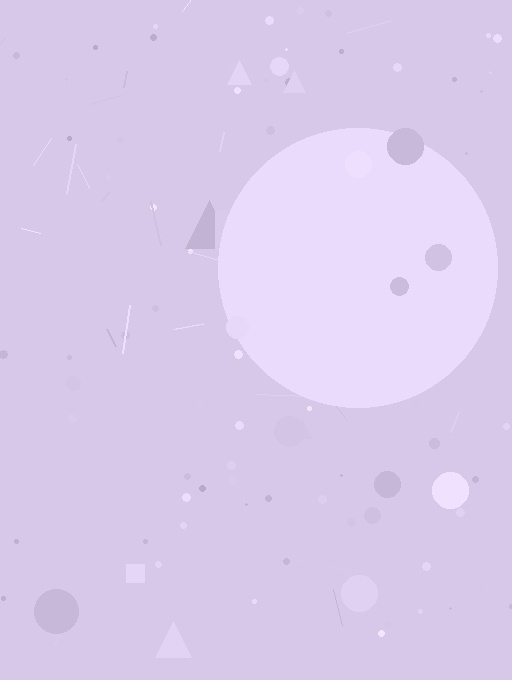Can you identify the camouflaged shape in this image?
The camouflaged shape is a circle.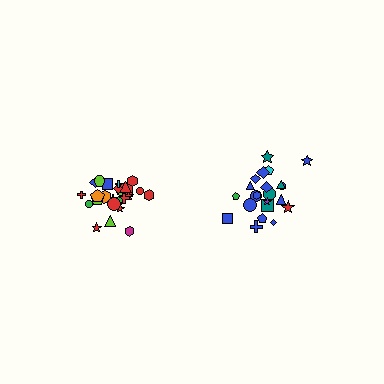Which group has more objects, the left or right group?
The left group.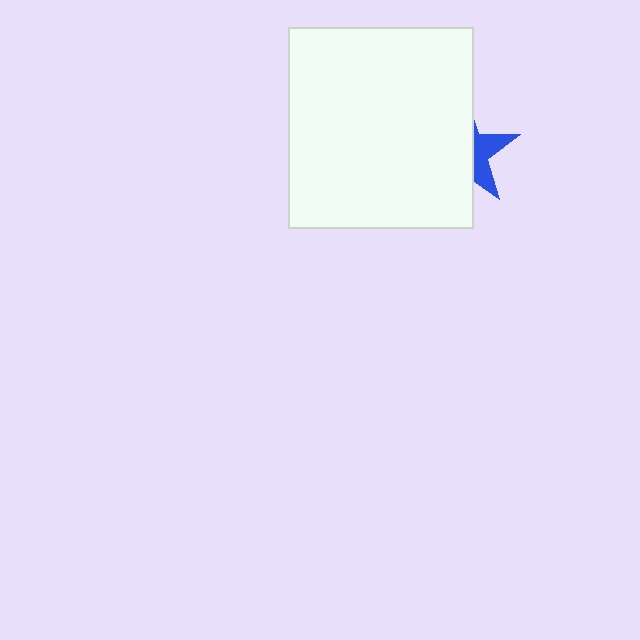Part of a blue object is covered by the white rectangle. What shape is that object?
It is a star.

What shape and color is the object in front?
The object in front is a white rectangle.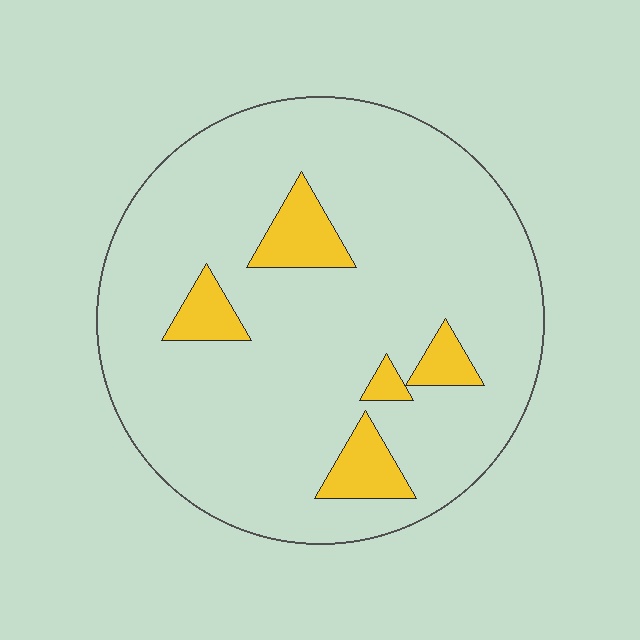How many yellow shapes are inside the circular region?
5.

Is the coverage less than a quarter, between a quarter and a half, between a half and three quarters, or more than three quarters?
Less than a quarter.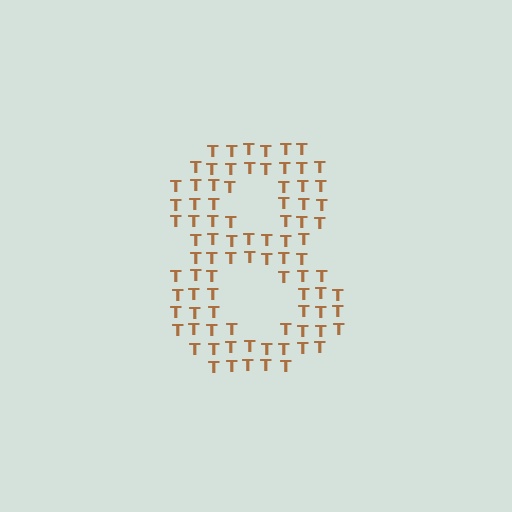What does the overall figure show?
The overall figure shows the digit 8.